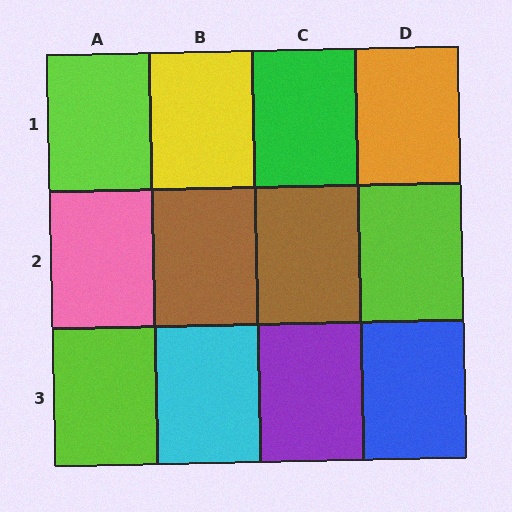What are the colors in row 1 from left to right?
Lime, yellow, green, orange.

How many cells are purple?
1 cell is purple.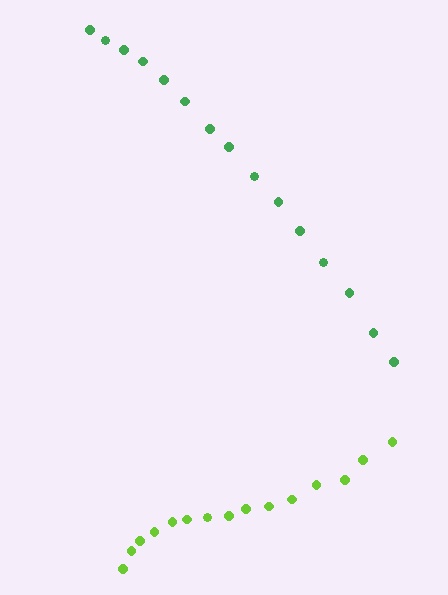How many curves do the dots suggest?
There are 2 distinct paths.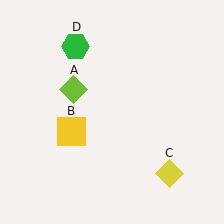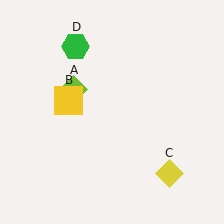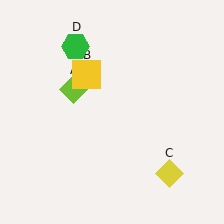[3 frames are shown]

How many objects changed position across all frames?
1 object changed position: yellow square (object B).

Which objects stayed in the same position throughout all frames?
Lime diamond (object A) and yellow diamond (object C) and green hexagon (object D) remained stationary.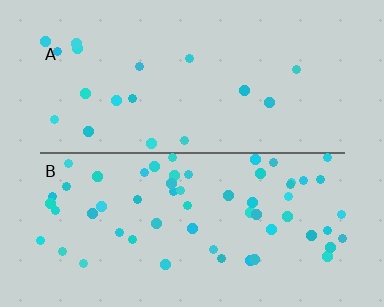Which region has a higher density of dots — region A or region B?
B (the bottom).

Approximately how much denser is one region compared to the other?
Approximately 3.1× — region B over region A.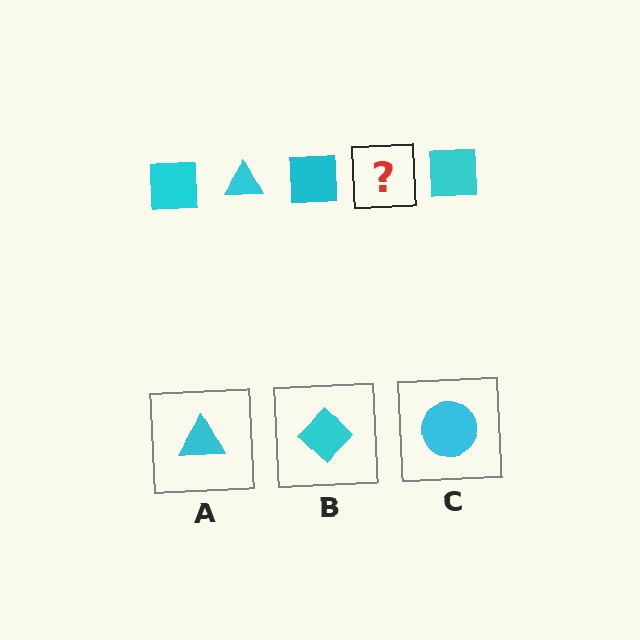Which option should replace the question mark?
Option A.